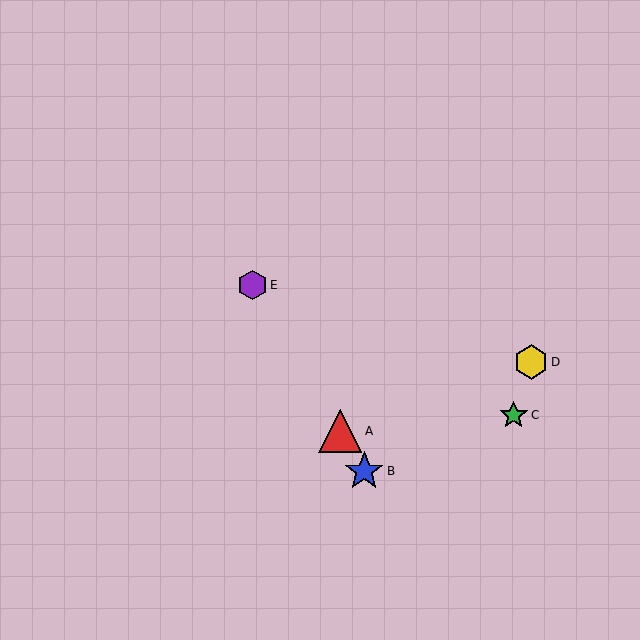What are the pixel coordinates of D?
Object D is at (531, 362).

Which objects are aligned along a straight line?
Objects A, B, E are aligned along a straight line.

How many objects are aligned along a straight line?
3 objects (A, B, E) are aligned along a straight line.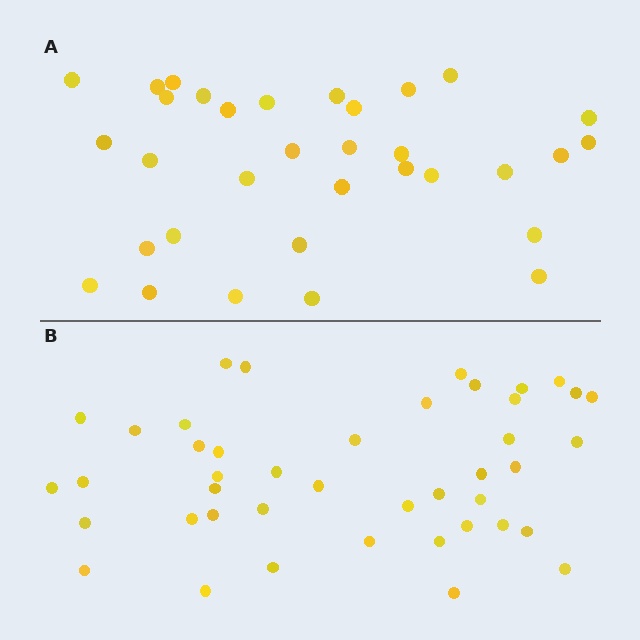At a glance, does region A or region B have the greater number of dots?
Region B (the bottom region) has more dots.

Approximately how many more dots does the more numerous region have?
Region B has roughly 10 or so more dots than region A.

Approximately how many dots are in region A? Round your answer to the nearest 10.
About 30 dots. (The exact count is 33, which rounds to 30.)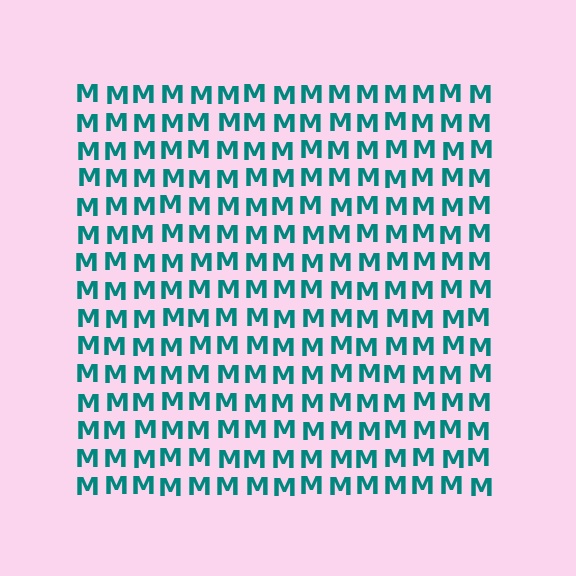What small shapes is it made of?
It is made of small letter M's.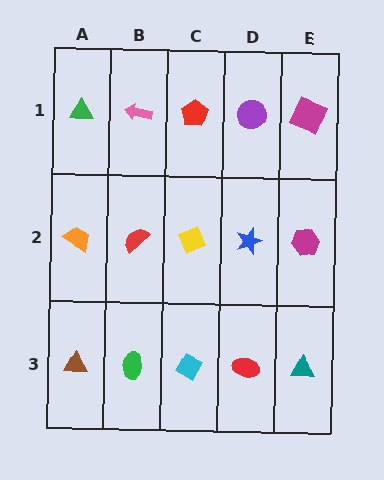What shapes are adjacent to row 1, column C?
A yellow diamond (row 2, column C), a pink arrow (row 1, column B), a purple circle (row 1, column D).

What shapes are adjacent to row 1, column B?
A red semicircle (row 2, column B), a green triangle (row 1, column A), a red pentagon (row 1, column C).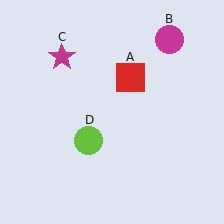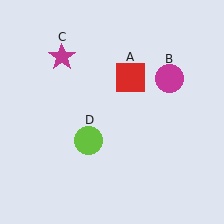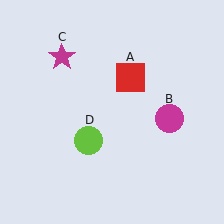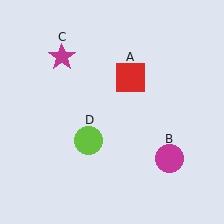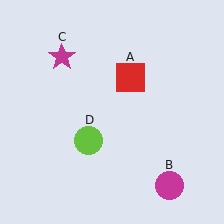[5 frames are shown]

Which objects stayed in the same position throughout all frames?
Red square (object A) and magenta star (object C) and lime circle (object D) remained stationary.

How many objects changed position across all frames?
1 object changed position: magenta circle (object B).